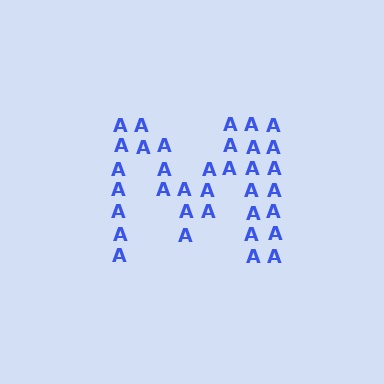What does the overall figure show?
The overall figure shows the letter M.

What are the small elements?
The small elements are letter A's.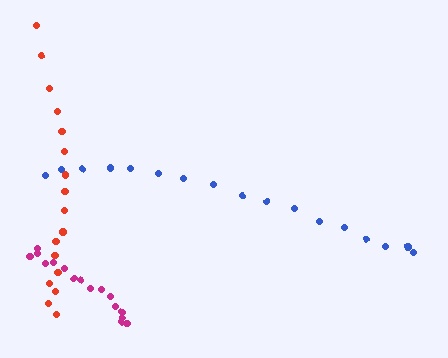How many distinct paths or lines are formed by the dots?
There are 3 distinct paths.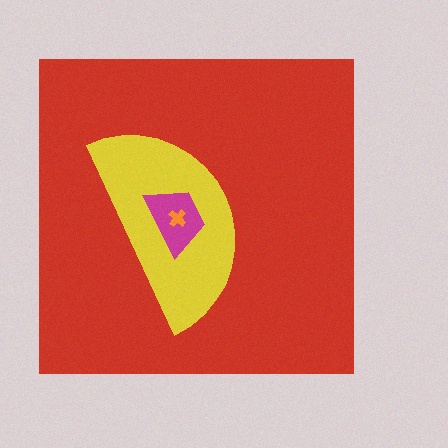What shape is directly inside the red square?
The yellow semicircle.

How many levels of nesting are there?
4.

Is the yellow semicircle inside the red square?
Yes.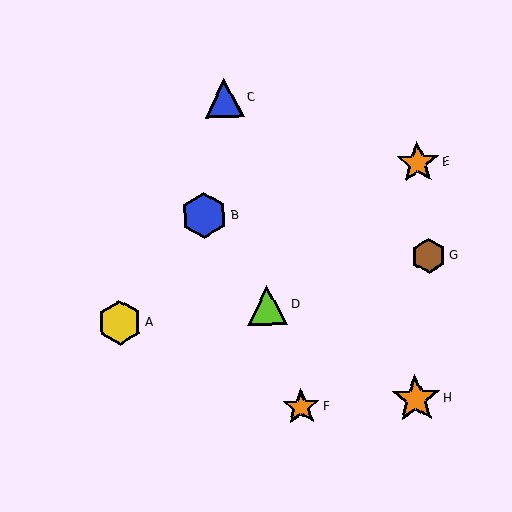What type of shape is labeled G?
Shape G is a brown hexagon.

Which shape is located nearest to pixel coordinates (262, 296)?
The lime triangle (labeled D) at (267, 305) is nearest to that location.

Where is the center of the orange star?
The center of the orange star is at (418, 163).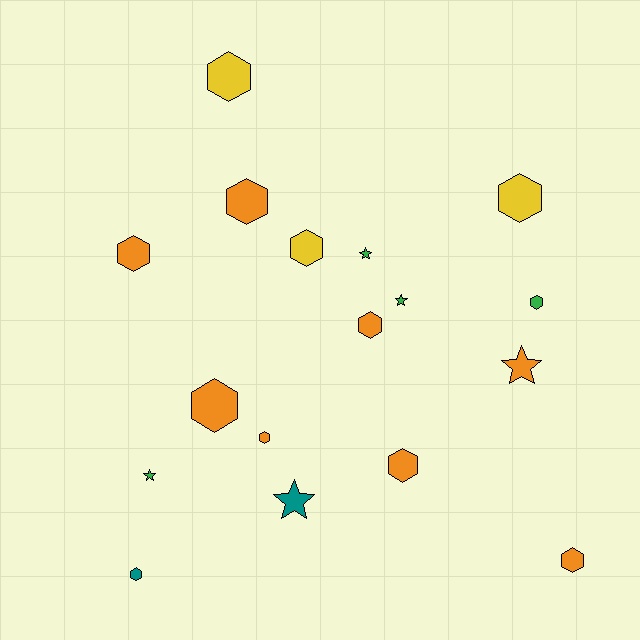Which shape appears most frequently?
Hexagon, with 12 objects.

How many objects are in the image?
There are 17 objects.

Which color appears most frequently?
Orange, with 8 objects.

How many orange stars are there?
There is 1 orange star.